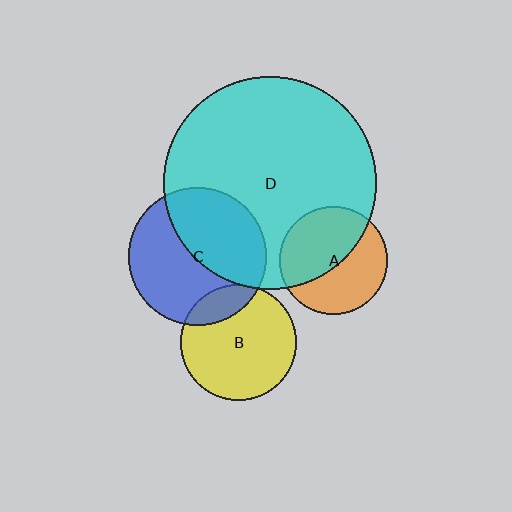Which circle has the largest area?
Circle D (cyan).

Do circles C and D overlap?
Yes.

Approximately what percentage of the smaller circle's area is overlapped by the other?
Approximately 45%.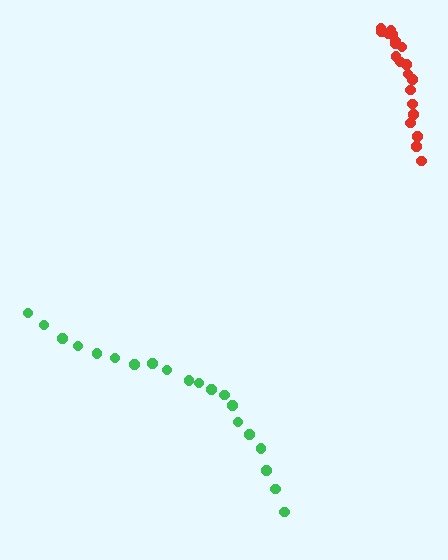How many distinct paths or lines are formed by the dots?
There are 2 distinct paths.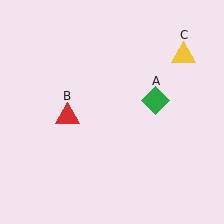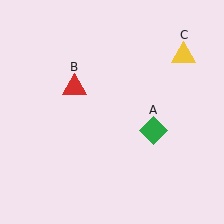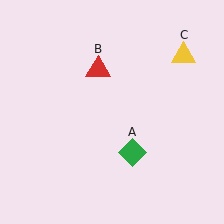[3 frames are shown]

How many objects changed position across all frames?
2 objects changed position: green diamond (object A), red triangle (object B).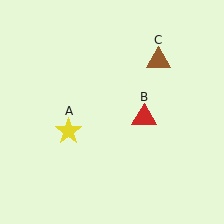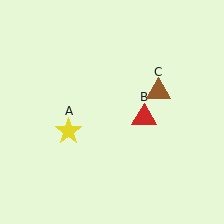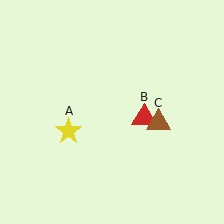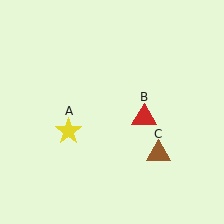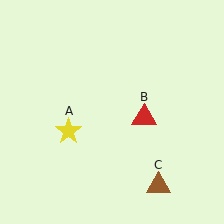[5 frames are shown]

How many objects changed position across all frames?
1 object changed position: brown triangle (object C).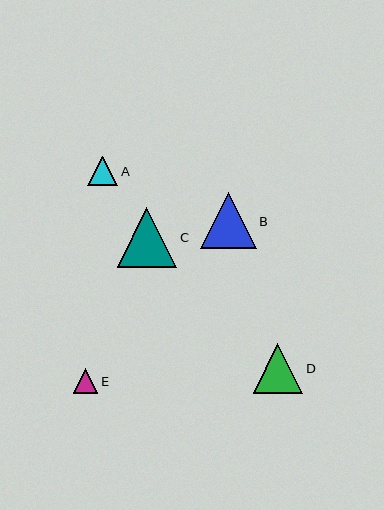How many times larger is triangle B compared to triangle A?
Triangle B is approximately 1.9 times the size of triangle A.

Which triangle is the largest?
Triangle C is the largest with a size of approximately 60 pixels.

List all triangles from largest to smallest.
From largest to smallest: C, B, D, A, E.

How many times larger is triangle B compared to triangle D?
Triangle B is approximately 1.1 times the size of triangle D.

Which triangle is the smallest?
Triangle E is the smallest with a size of approximately 24 pixels.